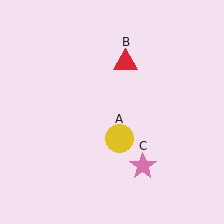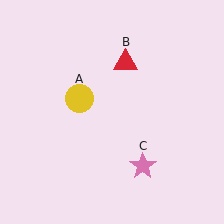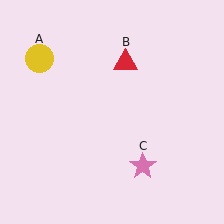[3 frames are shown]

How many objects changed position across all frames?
1 object changed position: yellow circle (object A).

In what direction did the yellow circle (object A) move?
The yellow circle (object A) moved up and to the left.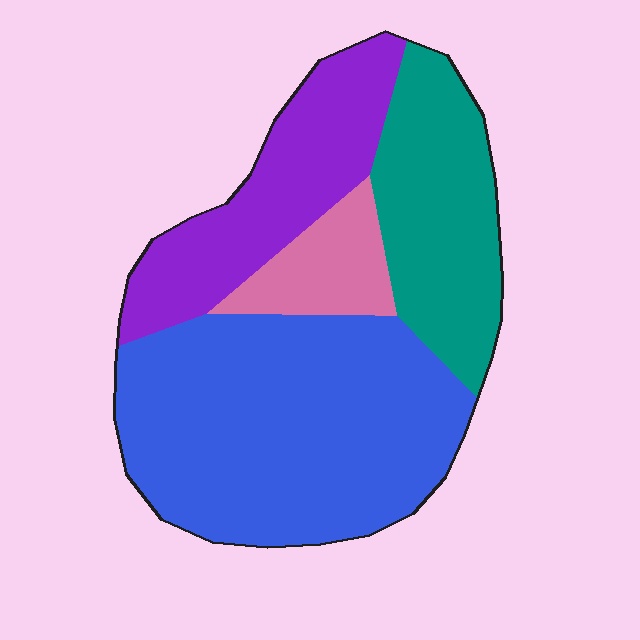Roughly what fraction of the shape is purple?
Purple covers 22% of the shape.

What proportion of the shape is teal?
Teal takes up between a sixth and a third of the shape.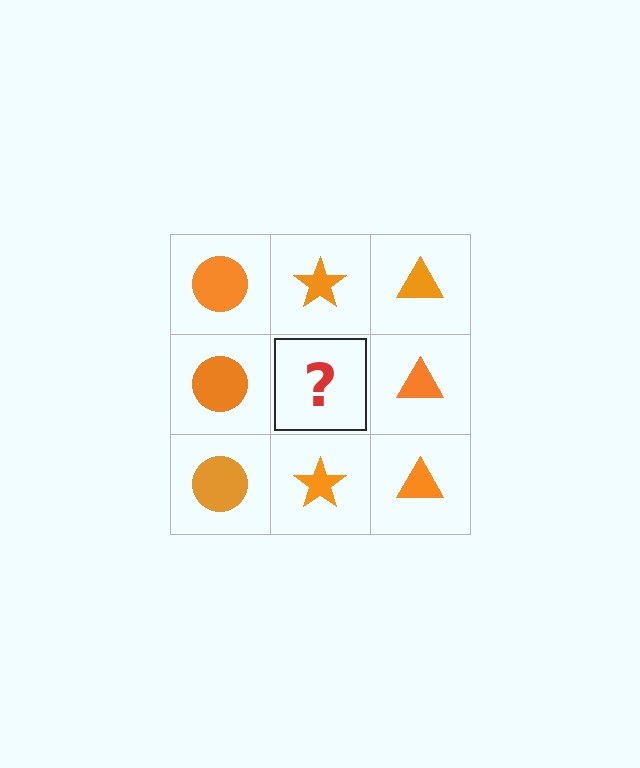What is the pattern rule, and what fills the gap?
The rule is that each column has a consistent shape. The gap should be filled with an orange star.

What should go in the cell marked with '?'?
The missing cell should contain an orange star.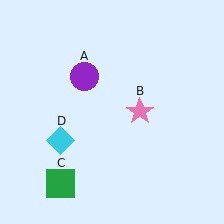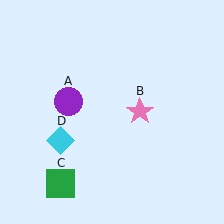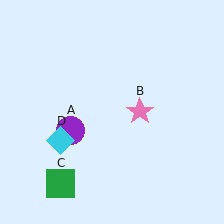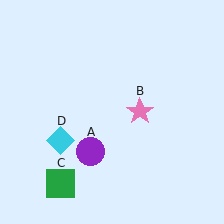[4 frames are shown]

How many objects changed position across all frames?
1 object changed position: purple circle (object A).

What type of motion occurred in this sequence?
The purple circle (object A) rotated counterclockwise around the center of the scene.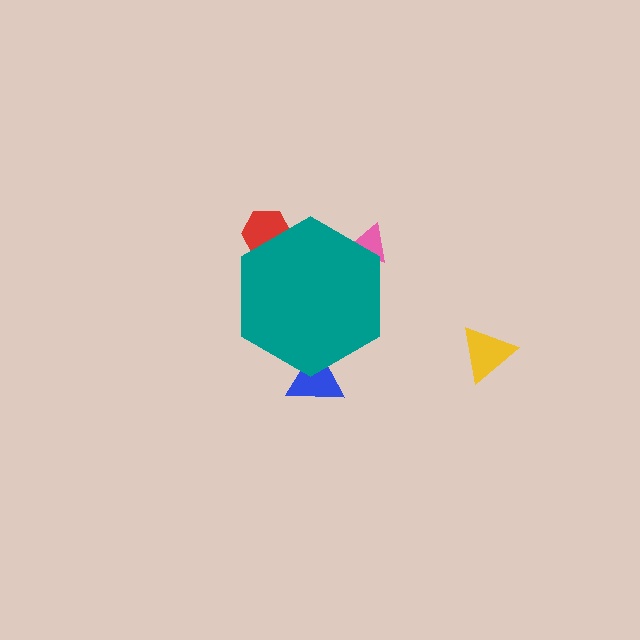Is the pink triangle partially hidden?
Yes, the pink triangle is partially hidden behind the teal hexagon.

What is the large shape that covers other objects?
A teal hexagon.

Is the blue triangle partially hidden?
Yes, the blue triangle is partially hidden behind the teal hexagon.